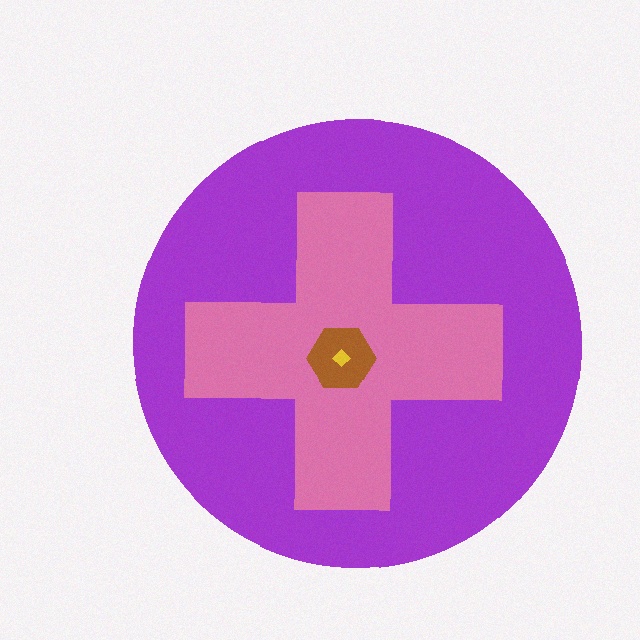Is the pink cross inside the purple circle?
Yes.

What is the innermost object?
The yellow diamond.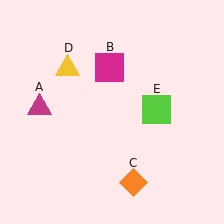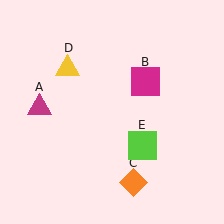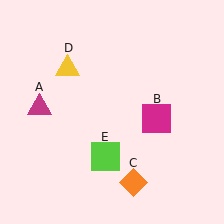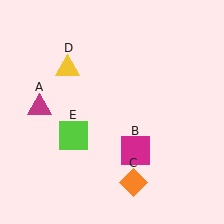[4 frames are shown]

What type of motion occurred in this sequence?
The magenta square (object B), lime square (object E) rotated clockwise around the center of the scene.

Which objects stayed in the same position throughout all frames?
Magenta triangle (object A) and orange diamond (object C) and yellow triangle (object D) remained stationary.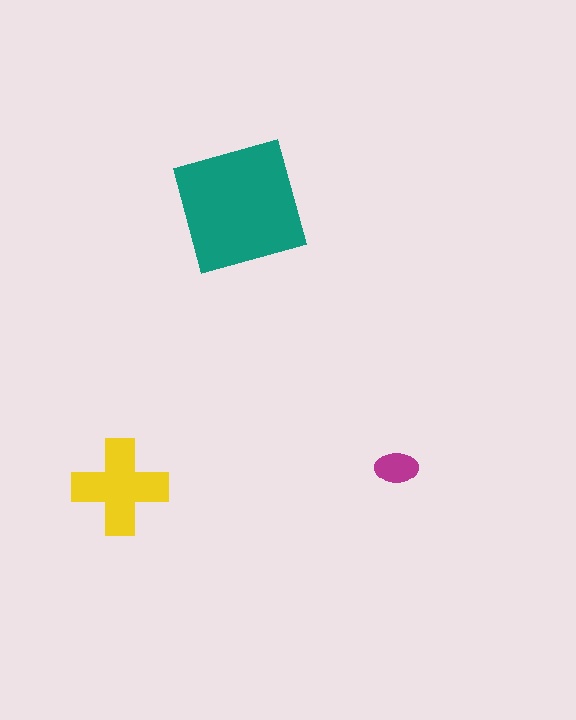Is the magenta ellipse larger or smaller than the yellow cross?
Smaller.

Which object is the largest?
The teal square.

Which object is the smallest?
The magenta ellipse.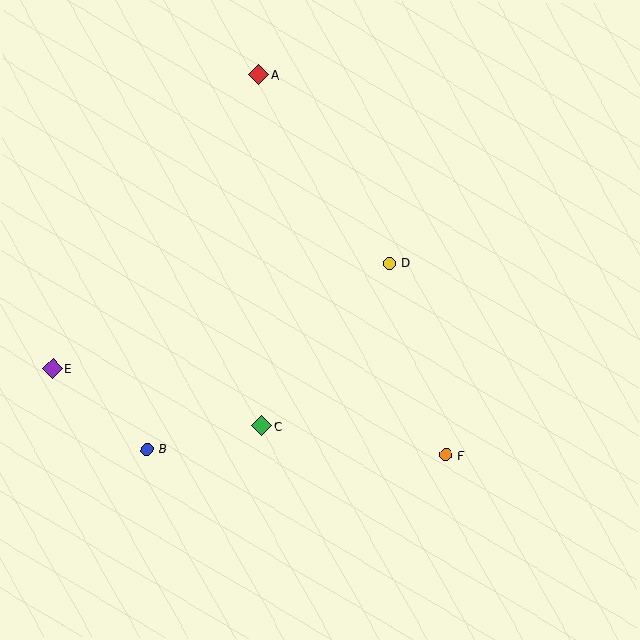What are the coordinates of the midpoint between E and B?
The midpoint between E and B is at (100, 409).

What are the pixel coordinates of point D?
Point D is at (389, 263).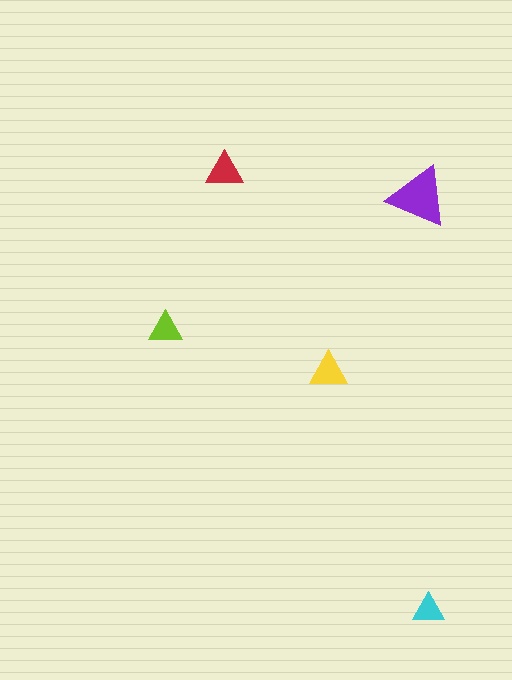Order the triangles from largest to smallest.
the purple one, the yellow one, the red one, the lime one, the cyan one.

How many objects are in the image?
There are 5 objects in the image.